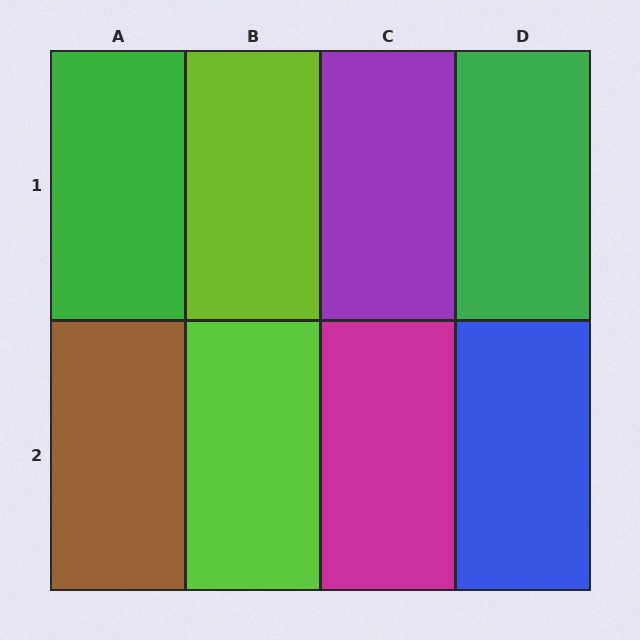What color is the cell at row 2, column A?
Brown.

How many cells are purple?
1 cell is purple.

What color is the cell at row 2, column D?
Blue.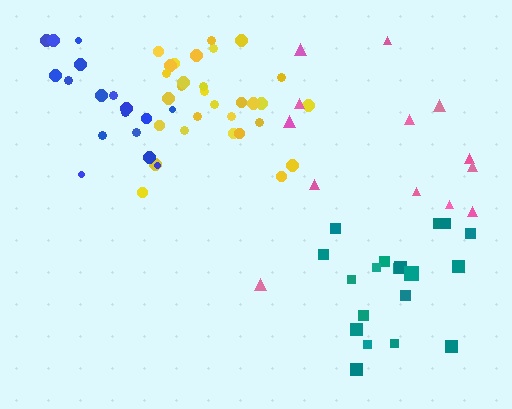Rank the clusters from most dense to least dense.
yellow, teal, blue, pink.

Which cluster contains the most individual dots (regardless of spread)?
Yellow (30).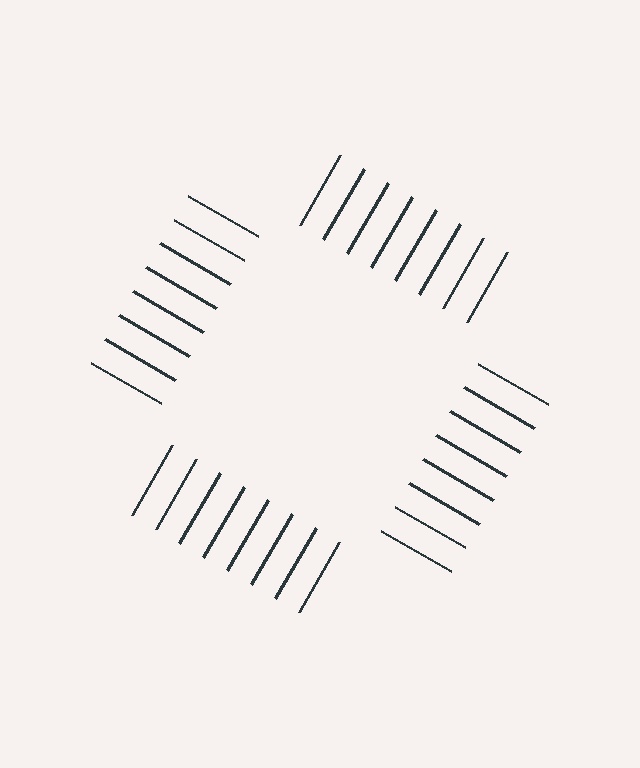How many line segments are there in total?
32 — 8 along each of the 4 edges.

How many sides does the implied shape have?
4 sides — the line-ends trace a square.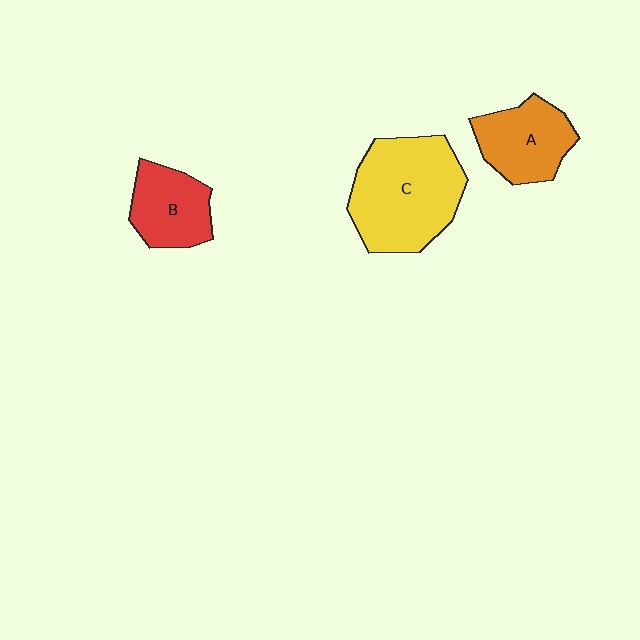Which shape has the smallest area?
Shape B (red).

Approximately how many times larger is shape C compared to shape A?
Approximately 1.7 times.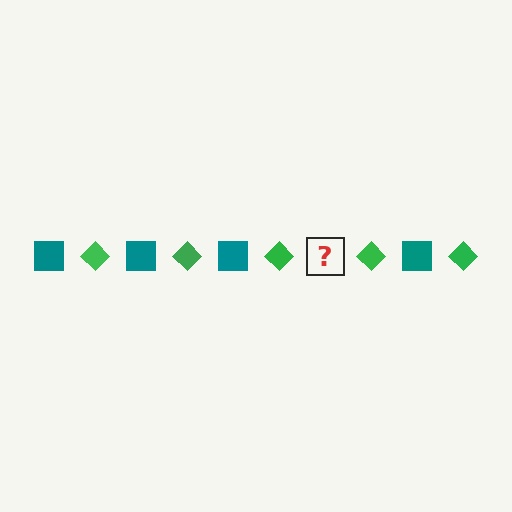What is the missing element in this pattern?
The missing element is a teal square.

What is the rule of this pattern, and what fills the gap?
The rule is that the pattern alternates between teal square and green diamond. The gap should be filled with a teal square.